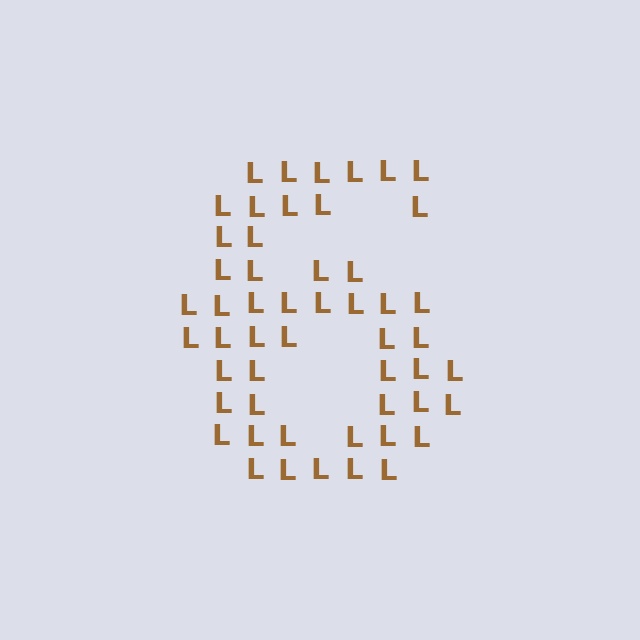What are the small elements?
The small elements are letter L's.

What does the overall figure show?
The overall figure shows the digit 6.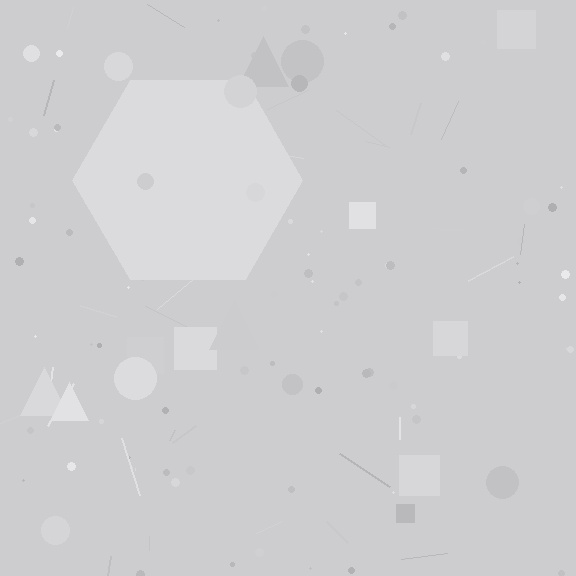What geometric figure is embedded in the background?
A hexagon is embedded in the background.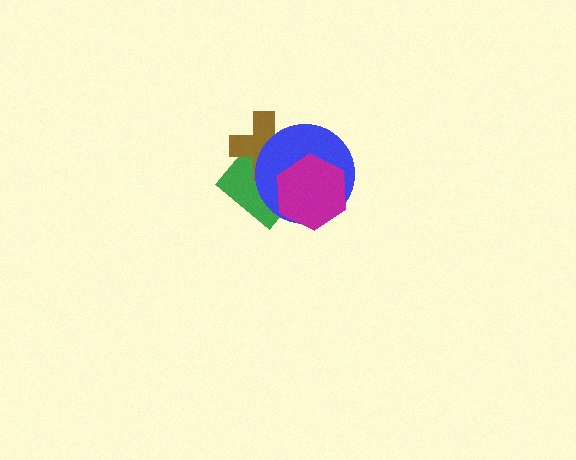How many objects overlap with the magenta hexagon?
2 objects overlap with the magenta hexagon.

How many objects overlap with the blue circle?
3 objects overlap with the blue circle.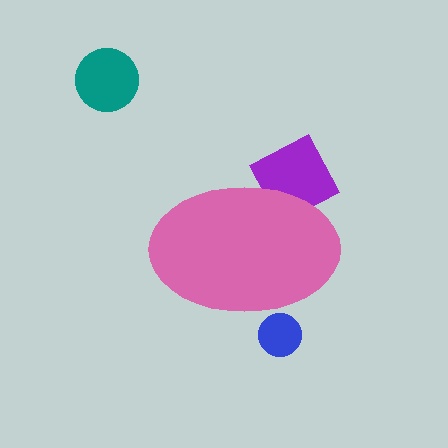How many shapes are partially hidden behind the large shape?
2 shapes are partially hidden.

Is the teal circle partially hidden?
No, the teal circle is fully visible.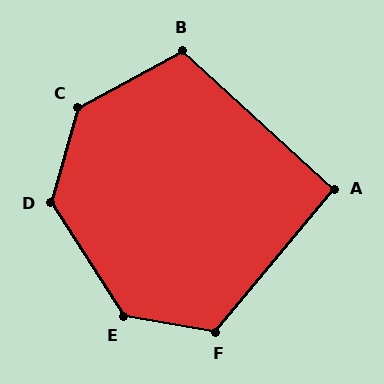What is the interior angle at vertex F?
Approximately 120 degrees (obtuse).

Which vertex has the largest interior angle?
C, at approximately 135 degrees.